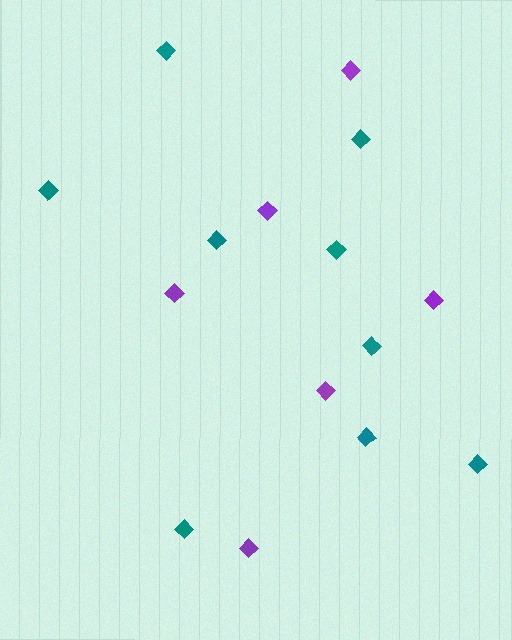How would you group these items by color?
There are 2 groups: one group of purple diamonds (6) and one group of teal diamonds (9).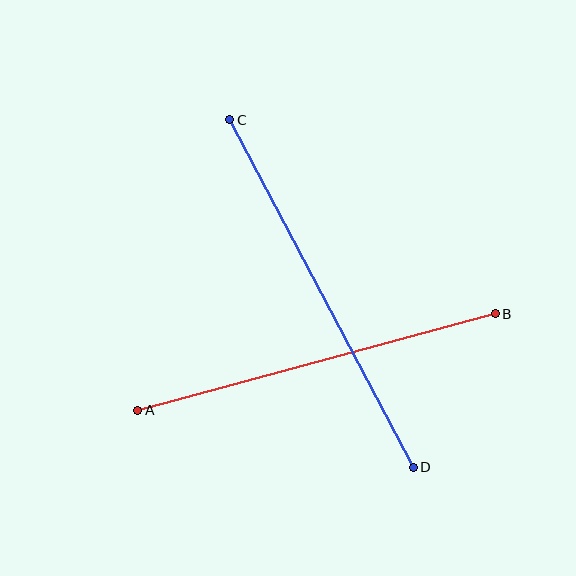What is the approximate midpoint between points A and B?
The midpoint is at approximately (316, 362) pixels.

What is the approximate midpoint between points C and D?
The midpoint is at approximately (321, 293) pixels.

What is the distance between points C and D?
The distance is approximately 393 pixels.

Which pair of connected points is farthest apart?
Points C and D are farthest apart.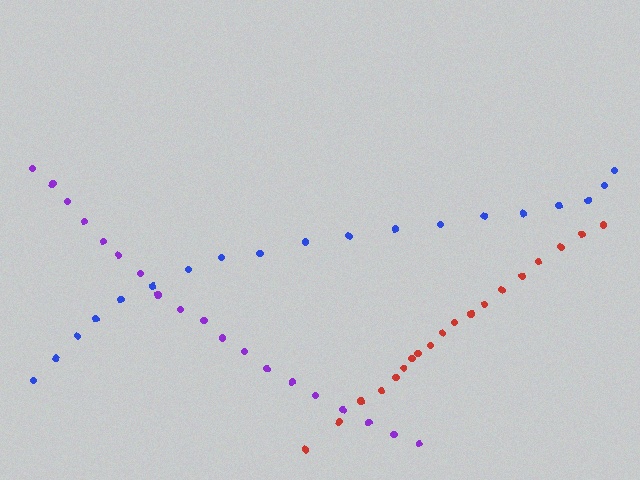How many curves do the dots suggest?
There are 3 distinct paths.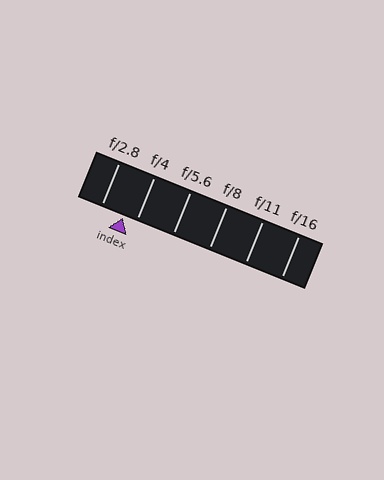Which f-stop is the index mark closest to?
The index mark is closest to f/4.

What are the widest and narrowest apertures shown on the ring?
The widest aperture shown is f/2.8 and the narrowest is f/16.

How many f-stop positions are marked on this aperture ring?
There are 6 f-stop positions marked.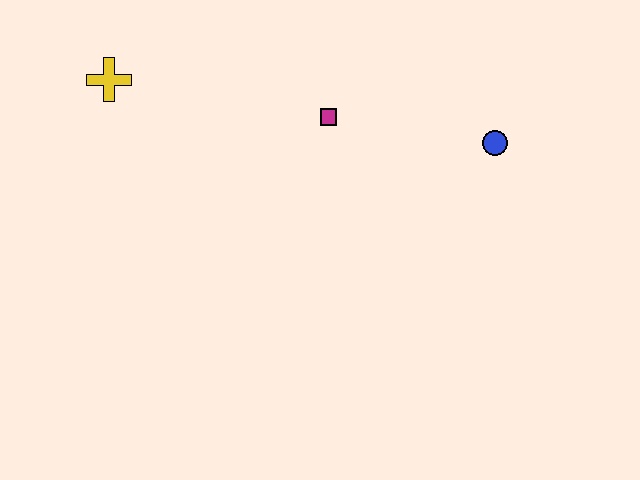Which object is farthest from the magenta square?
The yellow cross is farthest from the magenta square.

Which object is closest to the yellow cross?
The magenta square is closest to the yellow cross.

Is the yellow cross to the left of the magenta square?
Yes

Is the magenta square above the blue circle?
Yes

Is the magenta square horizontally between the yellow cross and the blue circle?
Yes